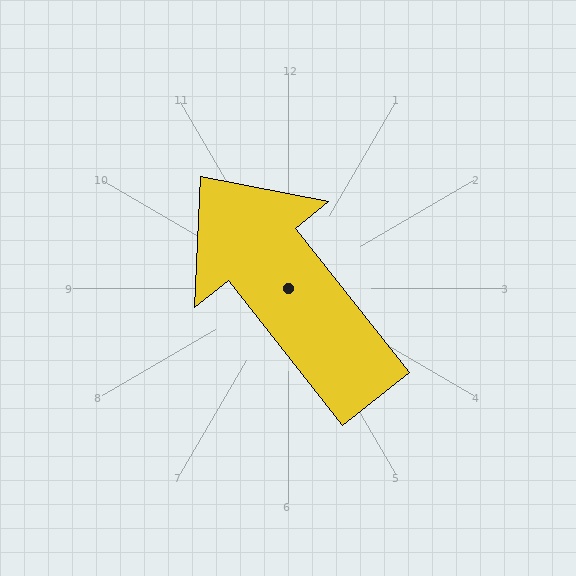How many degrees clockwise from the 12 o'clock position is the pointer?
Approximately 322 degrees.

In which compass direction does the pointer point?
Northwest.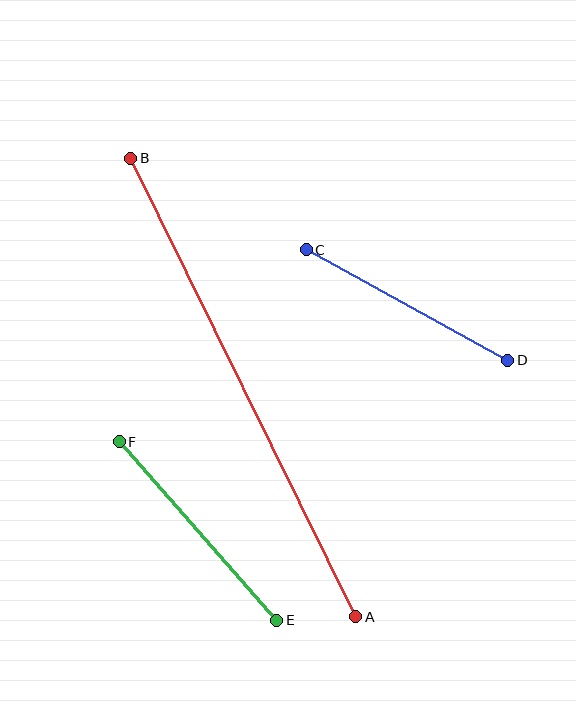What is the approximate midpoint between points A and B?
The midpoint is at approximately (243, 387) pixels.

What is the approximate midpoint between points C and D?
The midpoint is at approximately (407, 305) pixels.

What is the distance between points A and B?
The distance is approximately 511 pixels.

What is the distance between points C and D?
The distance is approximately 230 pixels.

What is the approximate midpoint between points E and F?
The midpoint is at approximately (198, 531) pixels.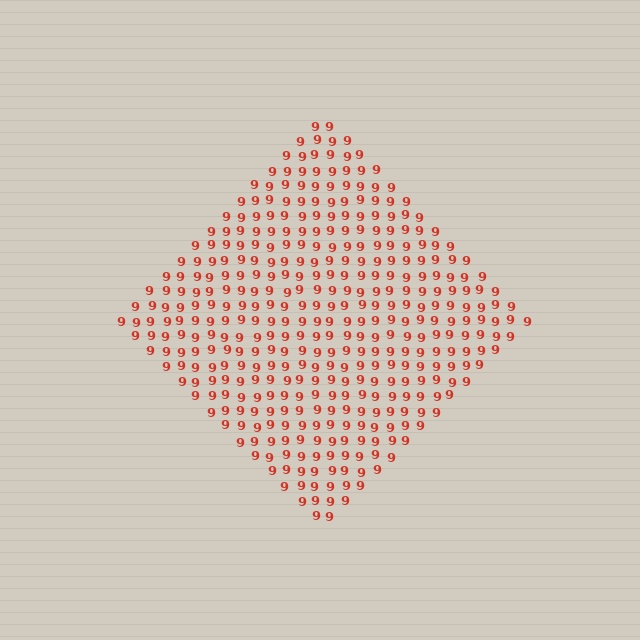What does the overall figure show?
The overall figure shows a diamond.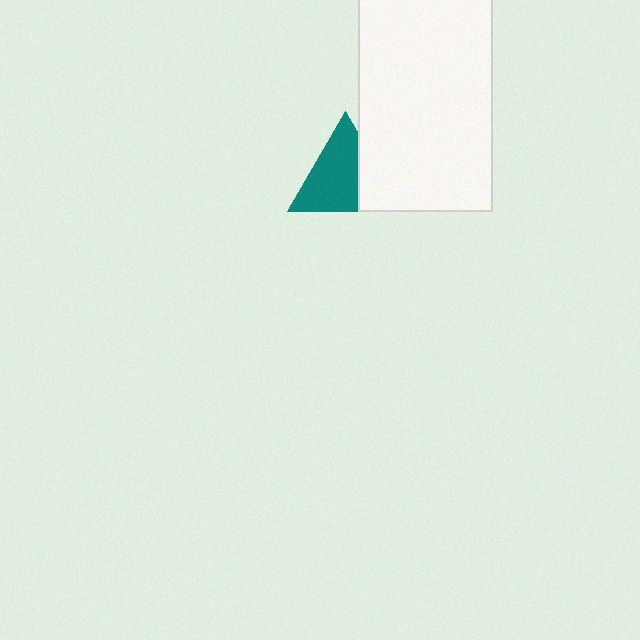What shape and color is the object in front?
The object in front is a white rectangle.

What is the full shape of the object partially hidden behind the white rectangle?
The partially hidden object is a teal triangle.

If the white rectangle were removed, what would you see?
You would see the complete teal triangle.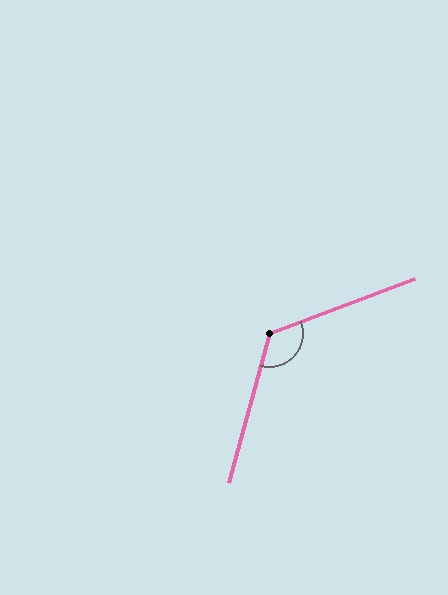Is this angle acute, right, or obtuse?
It is obtuse.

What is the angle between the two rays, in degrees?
Approximately 126 degrees.